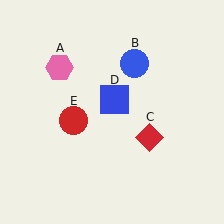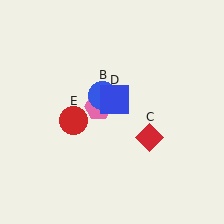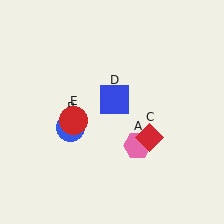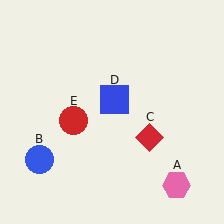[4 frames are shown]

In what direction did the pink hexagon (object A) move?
The pink hexagon (object A) moved down and to the right.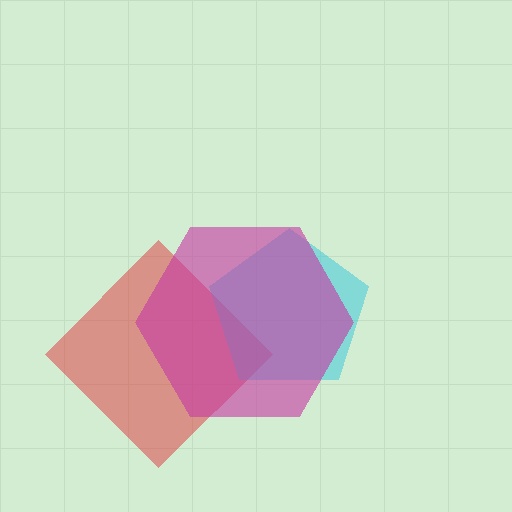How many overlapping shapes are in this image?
There are 3 overlapping shapes in the image.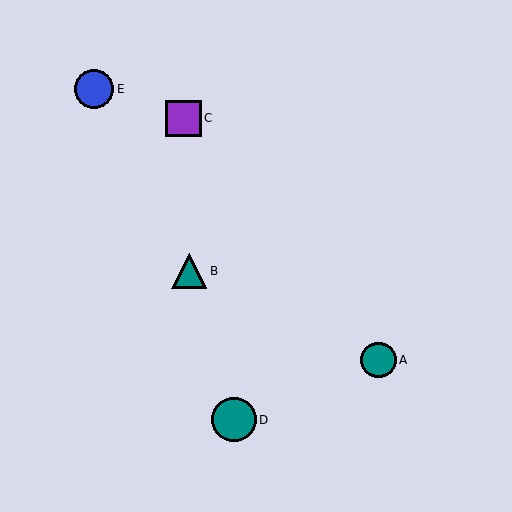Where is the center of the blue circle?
The center of the blue circle is at (94, 89).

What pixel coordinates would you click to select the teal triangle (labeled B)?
Click at (189, 271) to select the teal triangle B.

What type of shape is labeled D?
Shape D is a teal circle.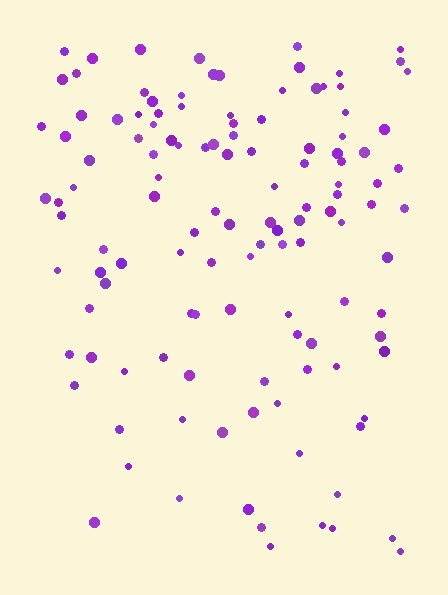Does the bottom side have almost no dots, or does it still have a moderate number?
Still a moderate number, just noticeably fewer than the top.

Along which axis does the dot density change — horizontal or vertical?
Vertical.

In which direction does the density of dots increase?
From bottom to top, with the top side densest.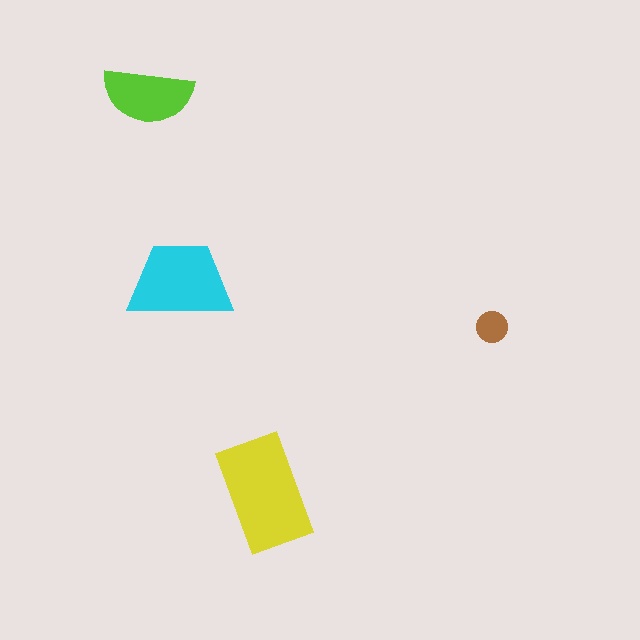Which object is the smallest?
The brown circle.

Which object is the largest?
The yellow rectangle.